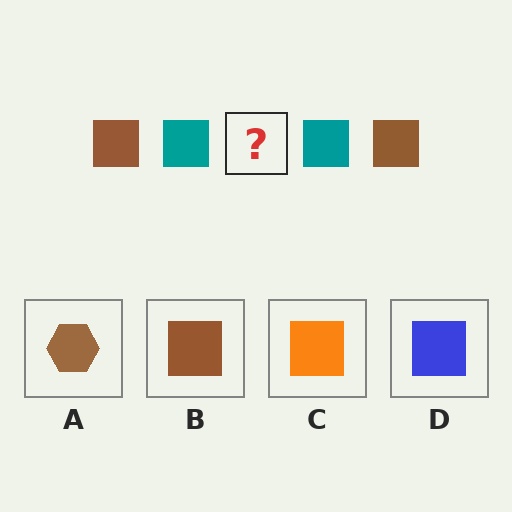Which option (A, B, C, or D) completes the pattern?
B.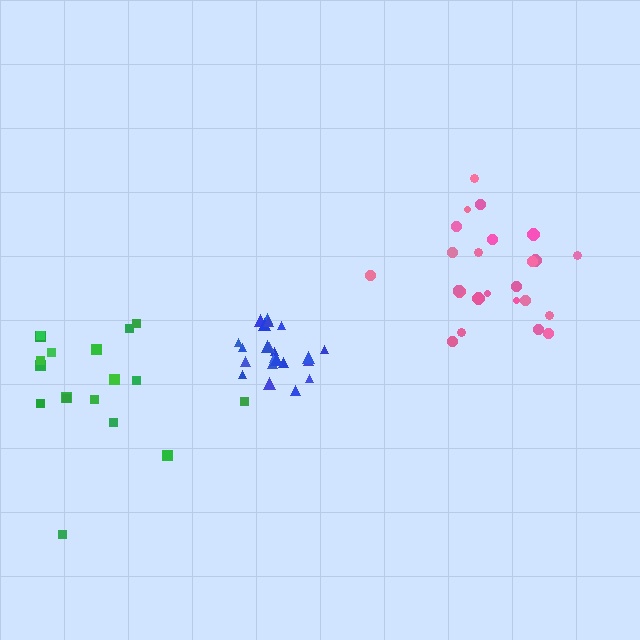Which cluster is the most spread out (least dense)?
Green.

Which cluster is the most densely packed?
Blue.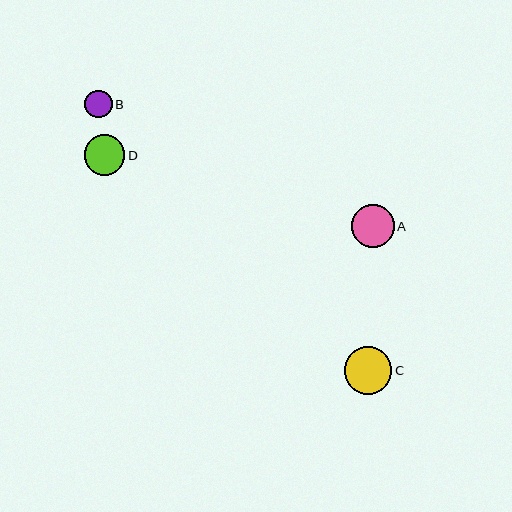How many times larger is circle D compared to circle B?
Circle D is approximately 1.5 times the size of circle B.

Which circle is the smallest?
Circle B is the smallest with a size of approximately 27 pixels.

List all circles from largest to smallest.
From largest to smallest: C, A, D, B.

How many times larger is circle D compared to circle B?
Circle D is approximately 1.5 times the size of circle B.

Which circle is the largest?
Circle C is the largest with a size of approximately 48 pixels.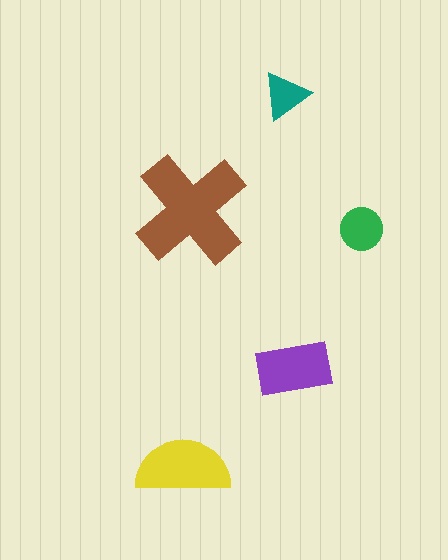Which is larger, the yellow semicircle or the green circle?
The yellow semicircle.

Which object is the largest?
The brown cross.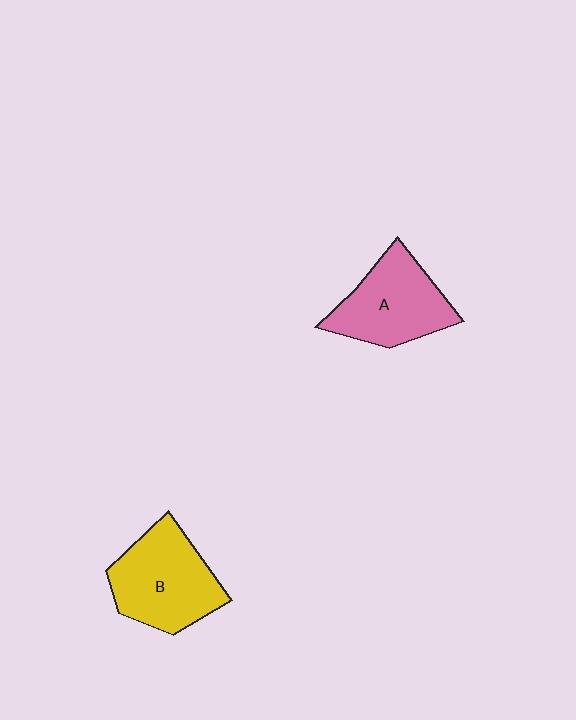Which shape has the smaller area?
Shape A (pink).